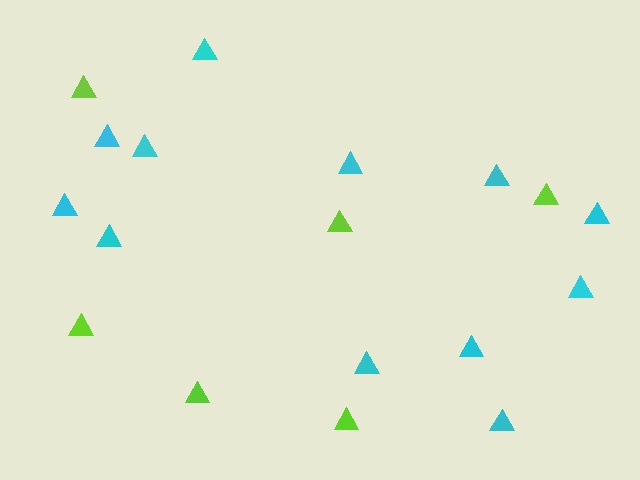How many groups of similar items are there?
There are 2 groups: one group of cyan triangles (12) and one group of lime triangles (6).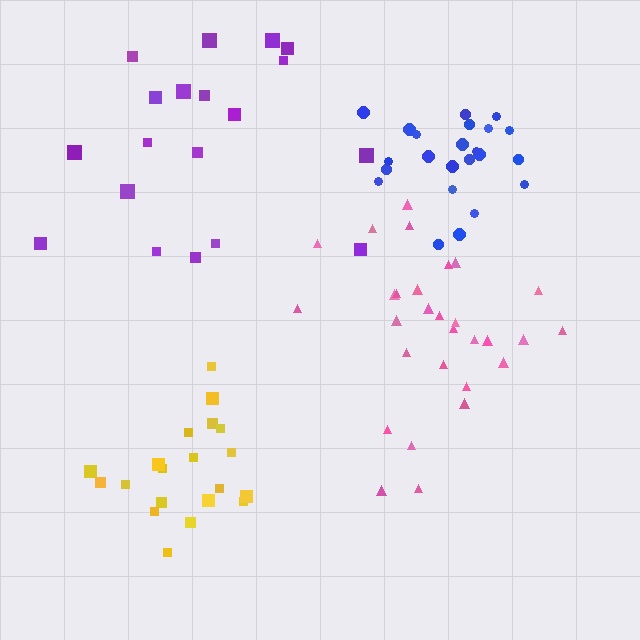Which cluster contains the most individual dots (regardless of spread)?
Pink (29).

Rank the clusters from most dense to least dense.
blue, pink, yellow, purple.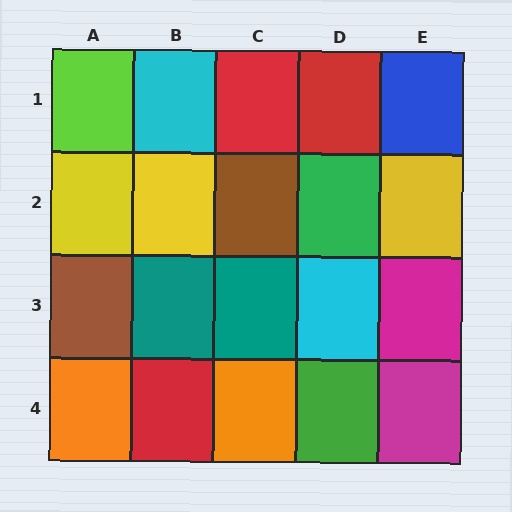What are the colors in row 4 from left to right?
Orange, red, orange, green, magenta.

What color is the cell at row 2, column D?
Green.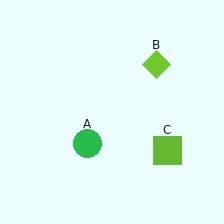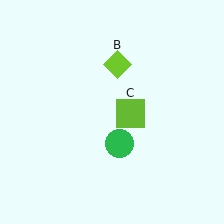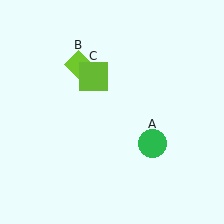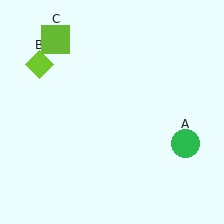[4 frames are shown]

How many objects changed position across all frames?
3 objects changed position: green circle (object A), lime diamond (object B), lime square (object C).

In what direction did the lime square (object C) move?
The lime square (object C) moved up and to the left.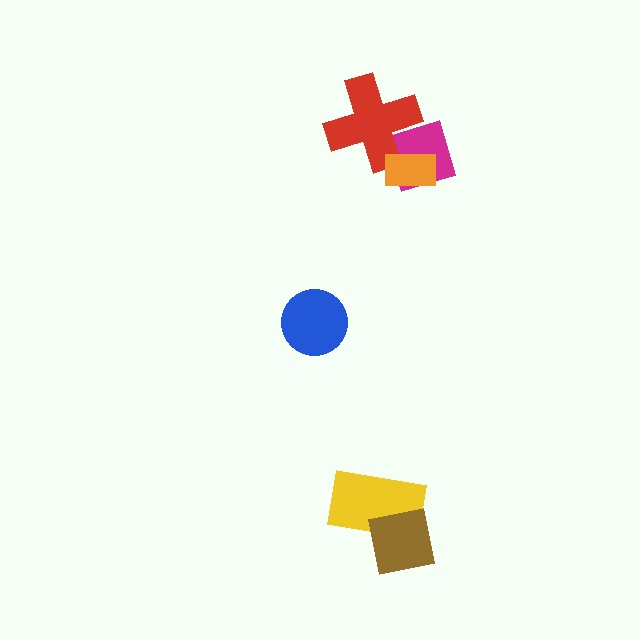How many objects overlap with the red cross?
2 objects overlap with the red cross.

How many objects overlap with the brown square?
1 object overlaps with the brown square.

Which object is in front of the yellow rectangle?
The brown square is in front of the yellow rectangle.